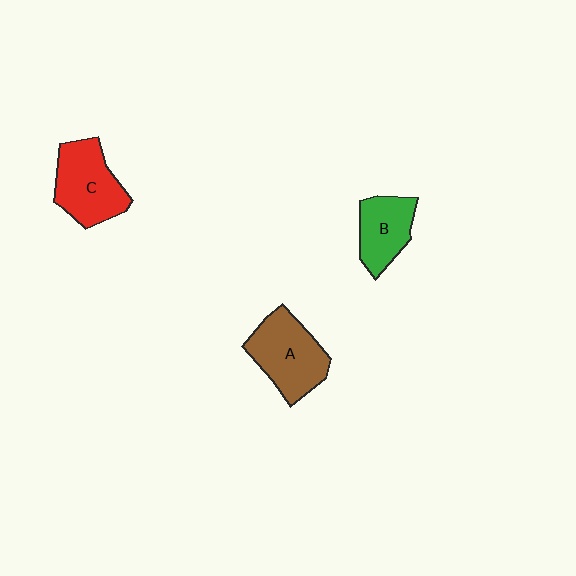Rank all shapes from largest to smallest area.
From largest to smallest: A (brown), C (red), B (green).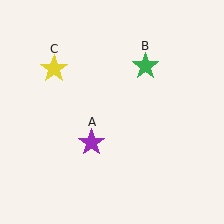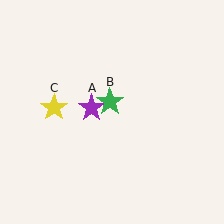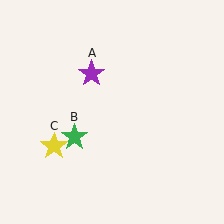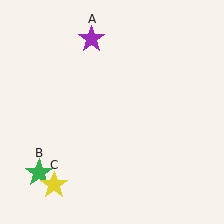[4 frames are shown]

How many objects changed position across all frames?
3 objects changed position: purple star (object A), green star (object B), yellow star (object C).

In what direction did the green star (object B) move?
The green star (object B) moved down and to the left.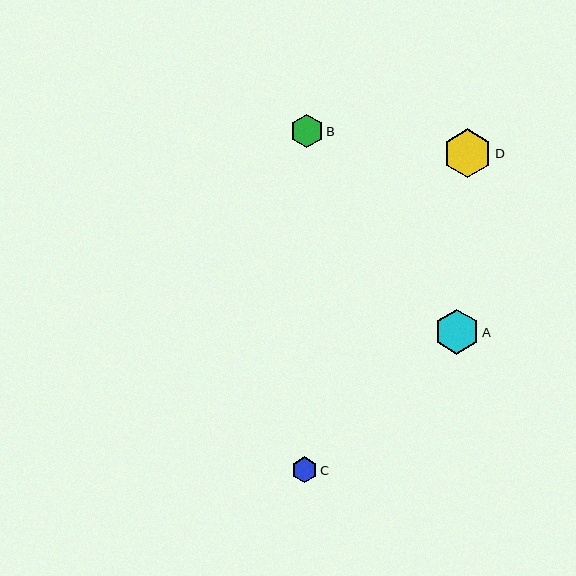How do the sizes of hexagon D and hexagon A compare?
Hexagon D and hexagon A are approximately the same size.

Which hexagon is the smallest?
Hexagon C is the smallest with a size of approximately 26 pixels.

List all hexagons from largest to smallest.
From largest to smallest: D, A, B, C.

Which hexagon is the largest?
Hexagon D is the largest with a size of approximately 49 pixels.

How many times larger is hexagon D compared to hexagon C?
Hexagon D is approximately 1.9 times the size of hexagon C.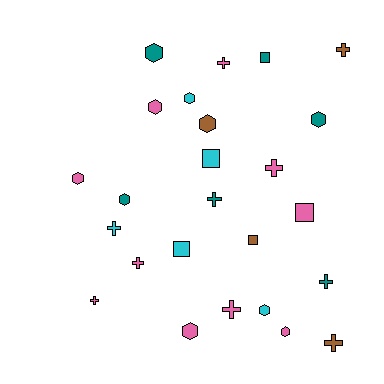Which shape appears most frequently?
Cross, with 10 objects.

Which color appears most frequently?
Pink, with 10 objects.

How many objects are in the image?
There are 25 objects.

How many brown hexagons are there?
There is 1 brown hexagon.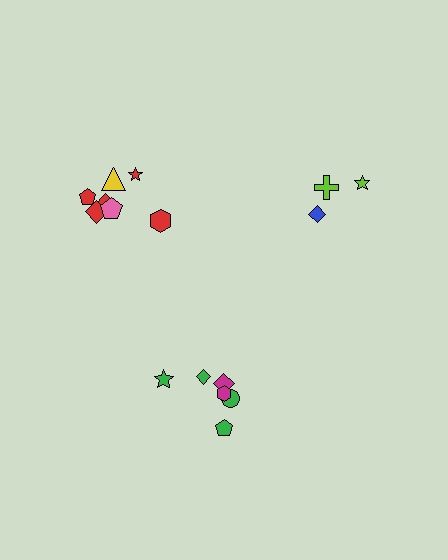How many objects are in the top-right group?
There are 3 objects.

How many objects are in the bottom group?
There are 6 objects.